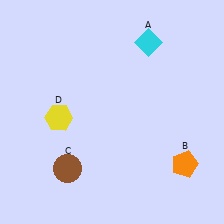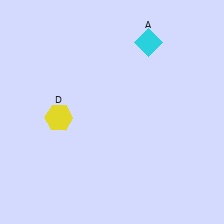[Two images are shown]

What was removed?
The brown circle (C), the orange pentagon (B) were removed in Image 2.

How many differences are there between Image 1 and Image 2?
There are 2 differences between the two images.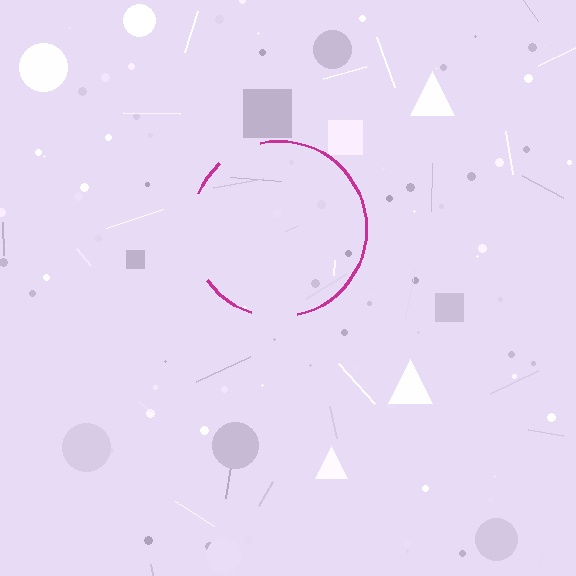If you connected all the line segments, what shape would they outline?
They would outline a circle.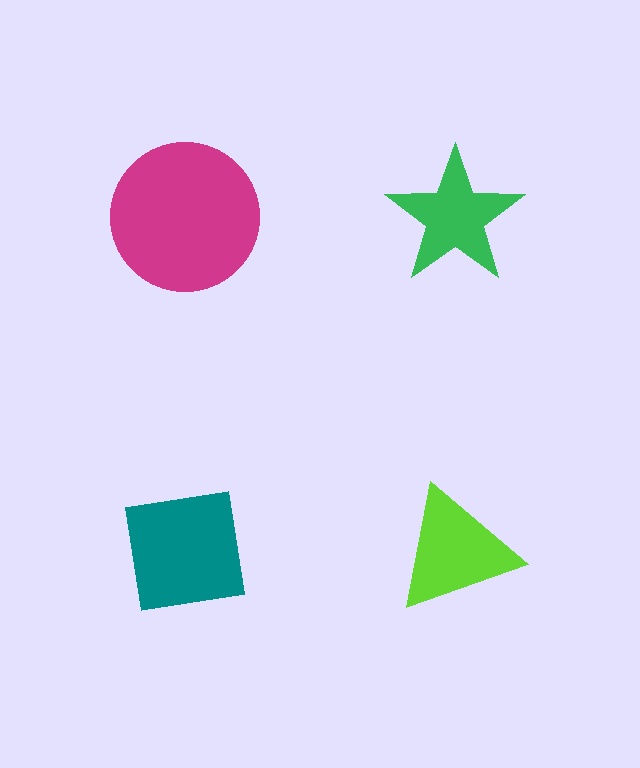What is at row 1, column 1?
A magenta circle.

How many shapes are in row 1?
2 shapes.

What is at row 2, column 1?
A teal square.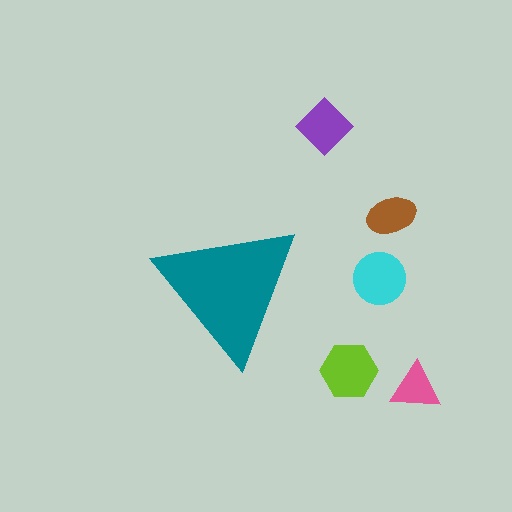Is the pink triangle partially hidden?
No, the pink triangle is fully visible.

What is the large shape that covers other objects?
A teal triangle.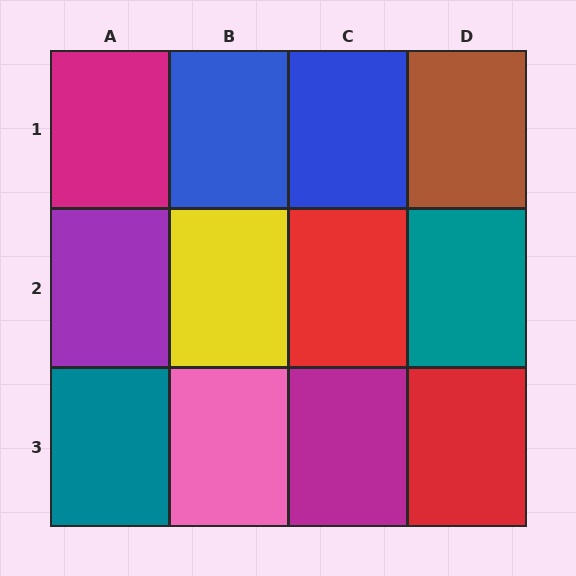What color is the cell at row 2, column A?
Purple.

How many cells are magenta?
2 cells are magenta.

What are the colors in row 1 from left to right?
Magenta, blue, blue, brown.